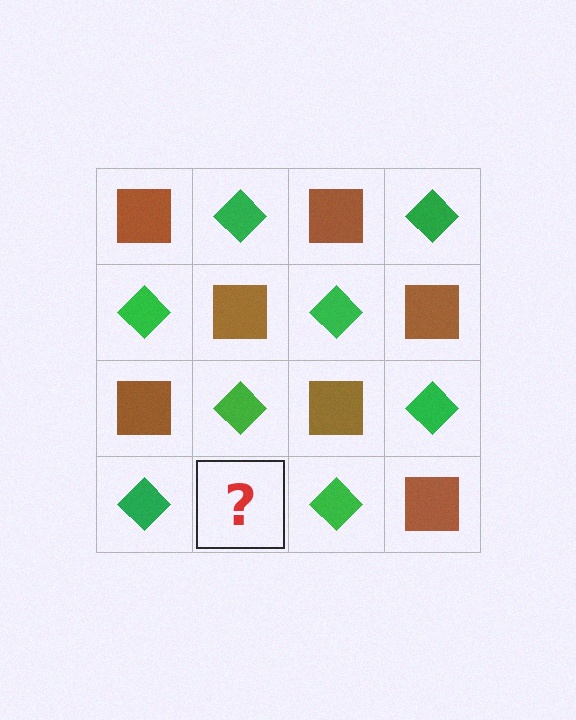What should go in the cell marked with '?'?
The missing cell should contain a brown square.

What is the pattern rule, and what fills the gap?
The rule is that it alternates brown square and green diamond in a checkerboard pattern. The gap should be filled with a brown square.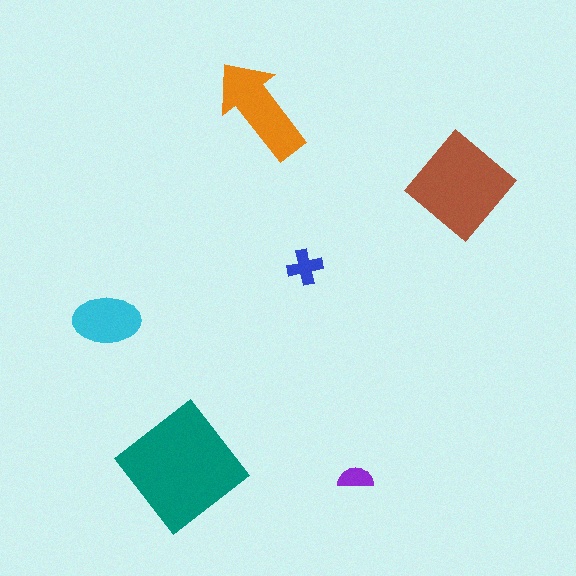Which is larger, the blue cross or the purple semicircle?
The blue cross.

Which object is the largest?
The teal diamond.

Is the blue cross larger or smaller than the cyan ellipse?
Smaller.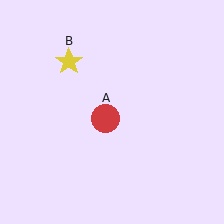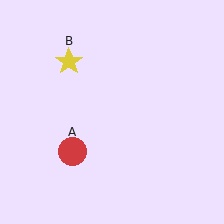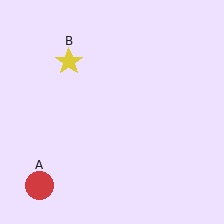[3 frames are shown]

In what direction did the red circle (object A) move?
The red circle (object A) moved down and to the left.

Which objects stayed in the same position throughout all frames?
Yellow star (object B) remained stationary.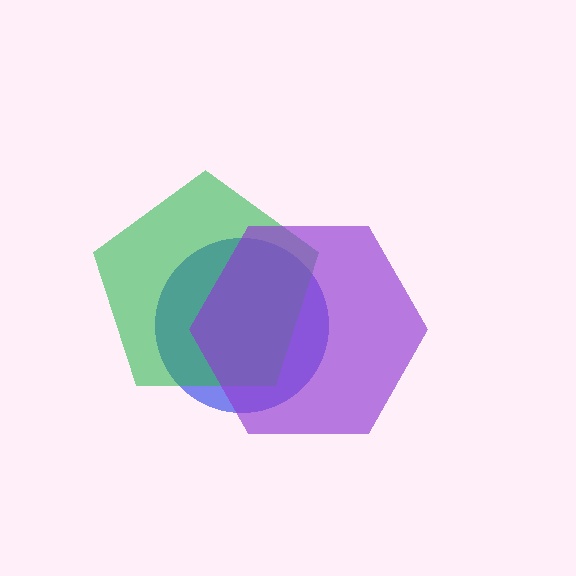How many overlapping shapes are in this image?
There are 3 overlapping shapes in the image.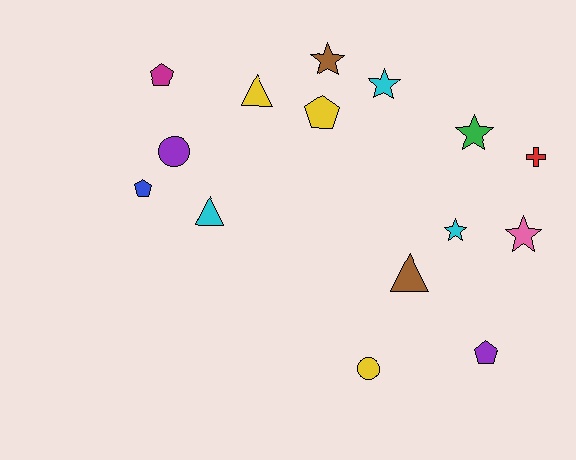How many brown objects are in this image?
There are 2 brown objects.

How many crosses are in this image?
There is 1 cross.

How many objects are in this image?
There are 15 objects.